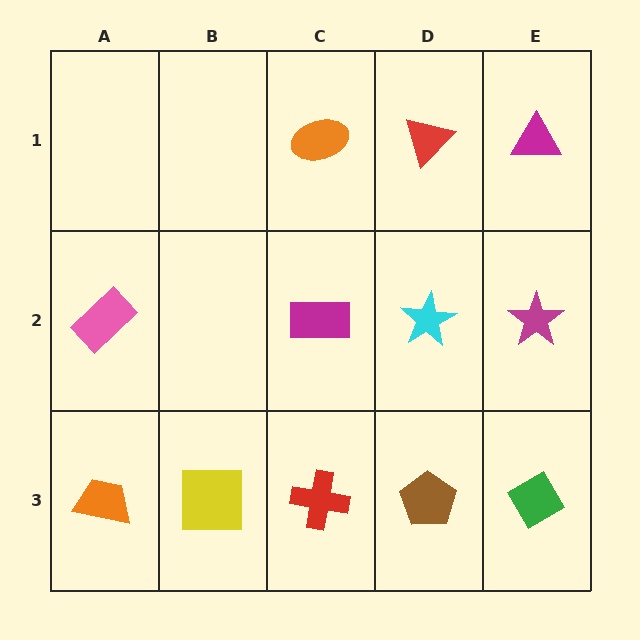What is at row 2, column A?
A pink rectangle.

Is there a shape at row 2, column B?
No, that cell is empty.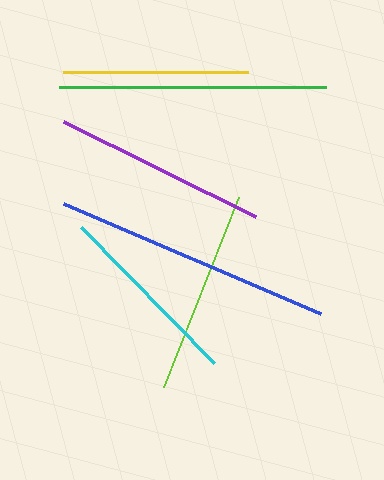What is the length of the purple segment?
The purple segment is approximately 214 pixels long.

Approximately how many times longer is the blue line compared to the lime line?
The blue line is approximately 1.4 times the length of the lime line.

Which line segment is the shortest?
The yellow line is the shortest at approximately 185 pixels.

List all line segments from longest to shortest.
From longest to shortest: blue, green, purple, lime, cyan, yellow.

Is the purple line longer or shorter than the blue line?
The blue line is longer than the purple line.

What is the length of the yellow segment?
The yellow segment is approximately 185 pixels long.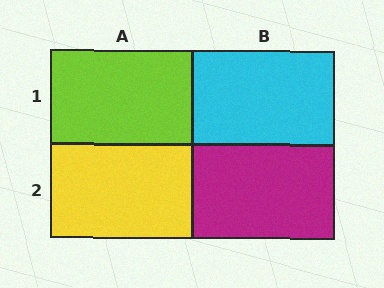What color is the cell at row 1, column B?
Cyan.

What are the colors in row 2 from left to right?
Yellow, magenta.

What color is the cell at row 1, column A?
Lime.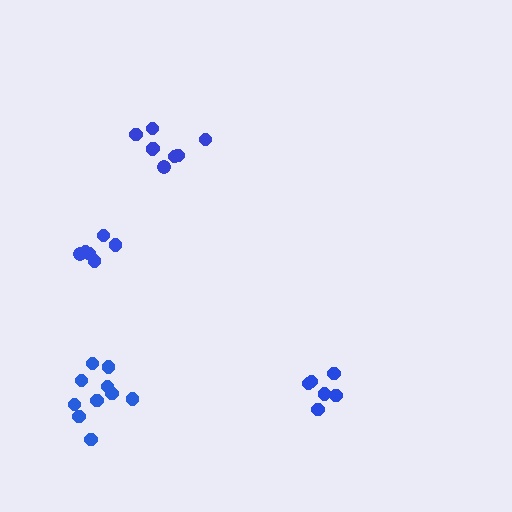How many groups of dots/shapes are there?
There are 4 groups.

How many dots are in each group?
Group 1: 6 dots, Group 2: 6 dots, Group 3: 10 dots, Group 4: 8 dots (30 total).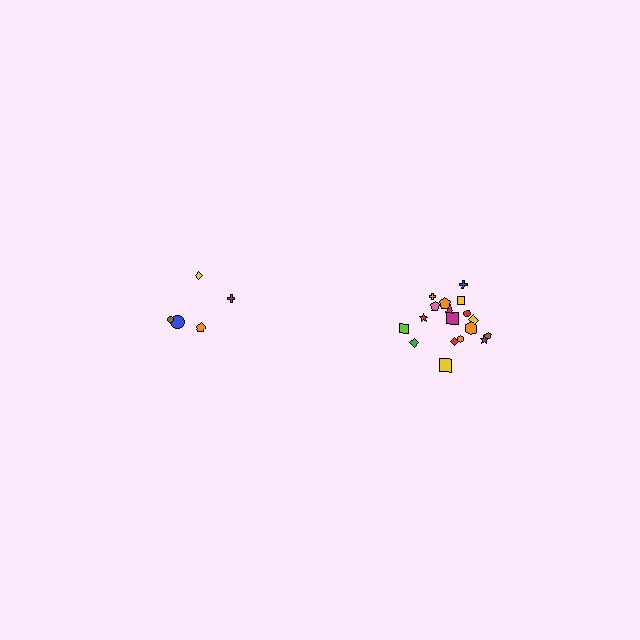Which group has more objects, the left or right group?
The right group.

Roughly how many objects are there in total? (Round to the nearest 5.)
Roughly 25 objects in total.